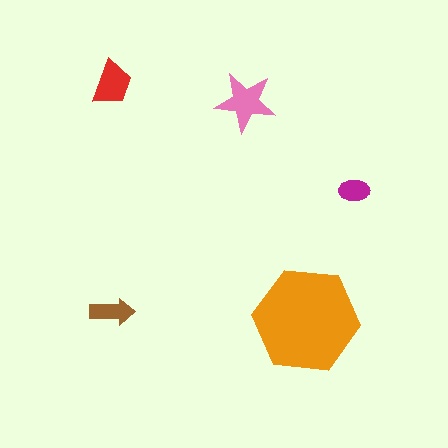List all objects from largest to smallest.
The orange hexagon, the pink star, the red trapezoid, the brown arrow, the magenta ellipse.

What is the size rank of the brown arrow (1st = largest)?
4th.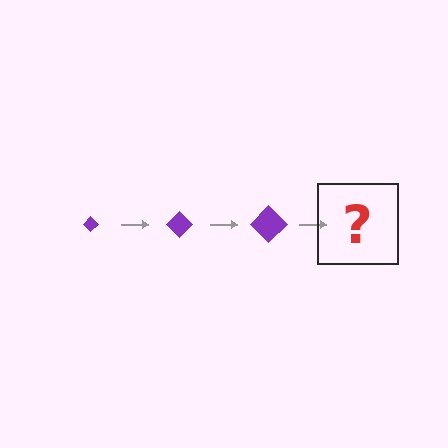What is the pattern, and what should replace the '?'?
The pattern is that the diamond gets progressively larger each step. The '?' should be a purple diamond, larger than the previous one.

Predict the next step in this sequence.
The next step is a purple diamond, larger than the previous one.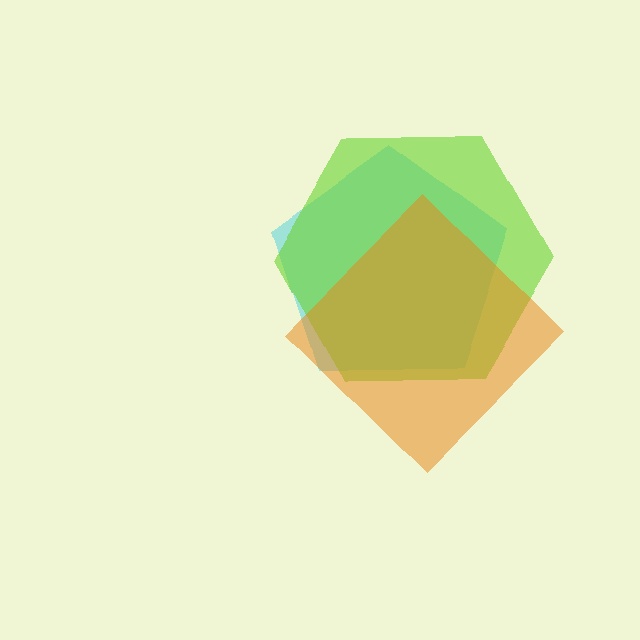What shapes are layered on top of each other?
The layered shapes are: a cyan pentagon, a lime hexagon, an orange diamond.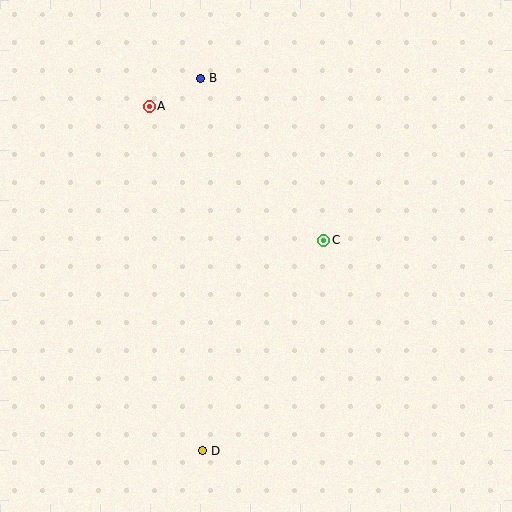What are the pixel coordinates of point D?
Point D is at (202, 451).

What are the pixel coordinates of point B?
Point B is at (201, 78).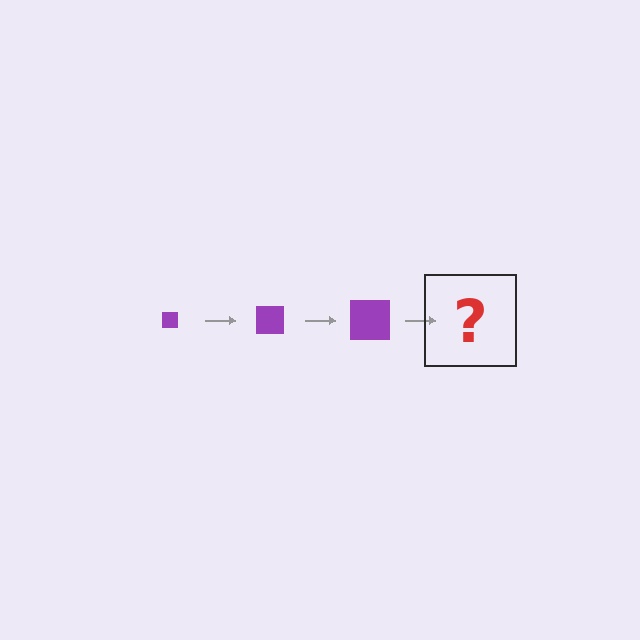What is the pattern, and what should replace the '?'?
The pattern is that the square gets progressively larger each step. The '?' should be a purple square, larger than the previous one.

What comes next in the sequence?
The next element should be a purple square, larger than the previous one.